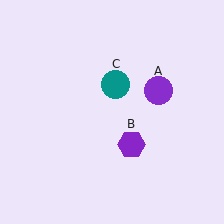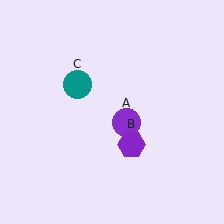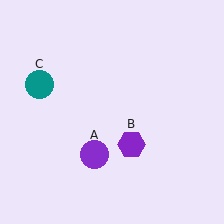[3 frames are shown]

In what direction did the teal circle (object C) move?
The teal circle (object C) moved left.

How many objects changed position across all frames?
2 objects changed position: purple circle (object A), teal circle (object C).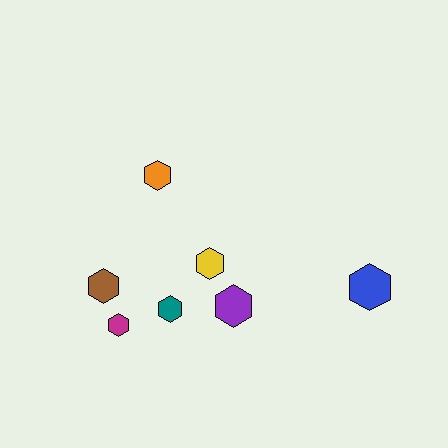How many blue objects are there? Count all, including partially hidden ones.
There is 1 blue object.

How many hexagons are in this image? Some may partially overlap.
There are 7 hexagons.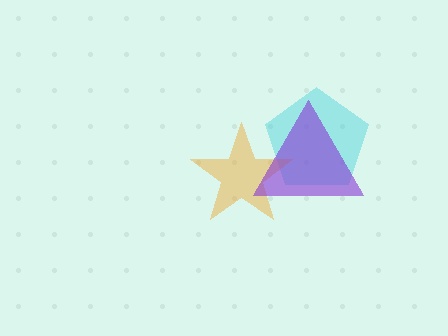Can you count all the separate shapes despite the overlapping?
Yes, there are 3 separate shapes.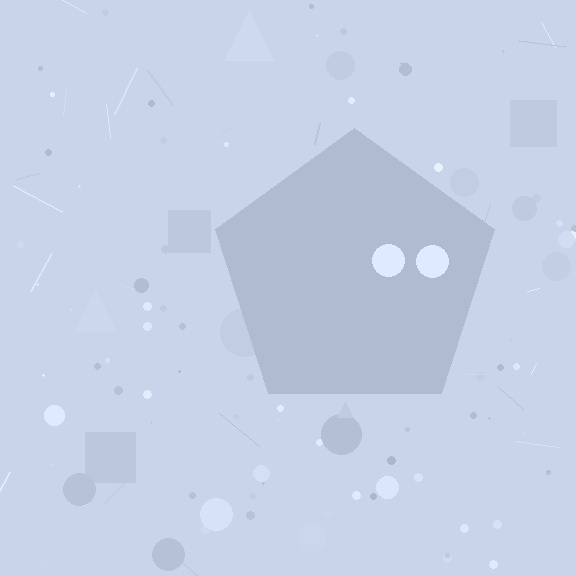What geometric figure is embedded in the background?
A pentagon is embedded in the background.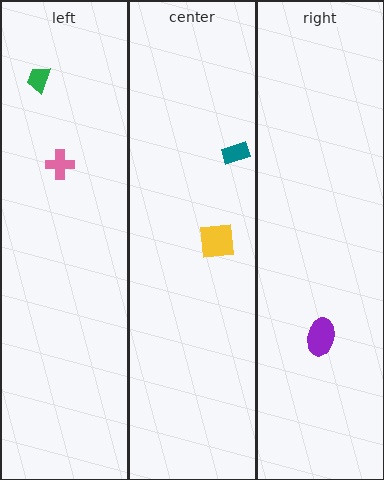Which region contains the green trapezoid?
The left region.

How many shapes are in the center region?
2.